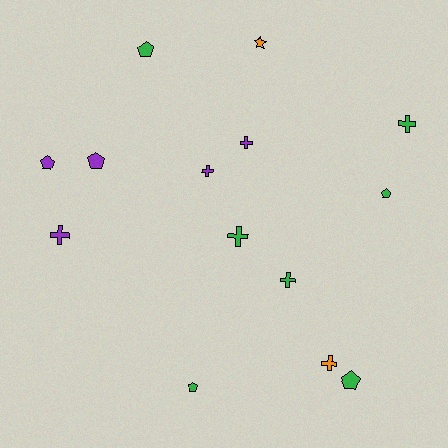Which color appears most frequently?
Green, with 7 objects.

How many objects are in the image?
There are 14 objects.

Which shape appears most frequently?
Cross, with 7 objects.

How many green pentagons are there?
There are 4 green pentagons.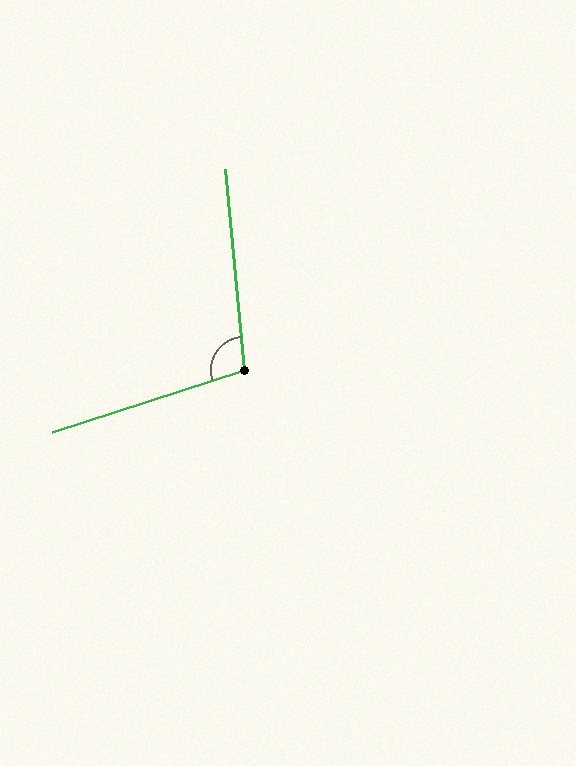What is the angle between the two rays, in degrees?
Approximately 103 degrees.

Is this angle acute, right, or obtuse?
It is obtuse.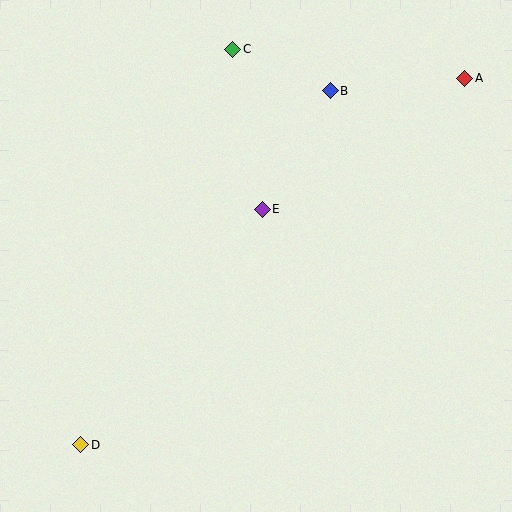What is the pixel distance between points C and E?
The distance between C and E is 163 pixels.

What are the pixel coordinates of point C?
Point C is at (233, 49).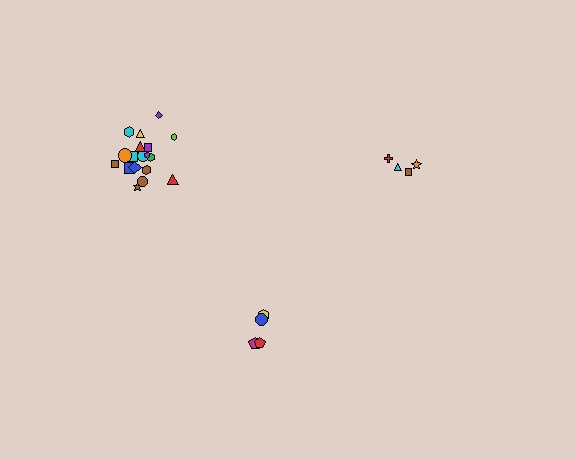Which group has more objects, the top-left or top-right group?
The top-left group.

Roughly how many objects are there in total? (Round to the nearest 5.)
Roughly 25 objects in total.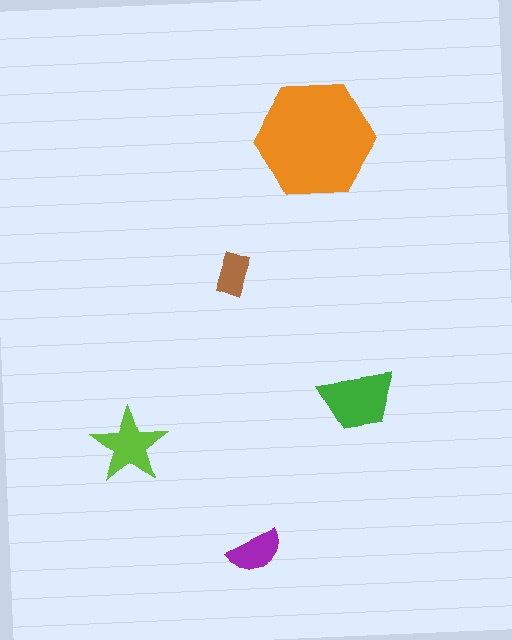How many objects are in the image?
There are 5 objects in the image.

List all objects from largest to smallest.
The orange hexagon, the green trapezoid, the lime star, the purple semicircle, the brown rectangle.